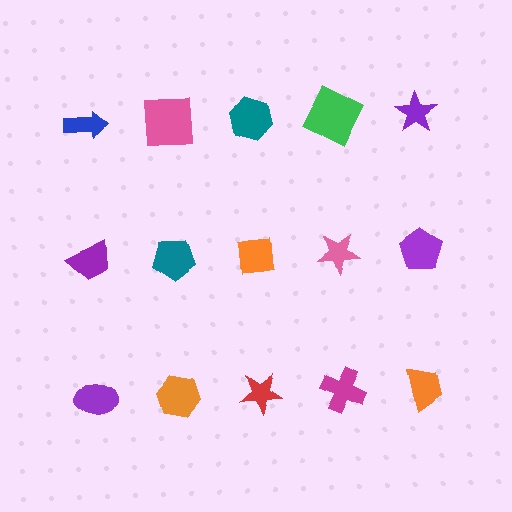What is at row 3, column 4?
A magenta cross.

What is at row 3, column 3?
A red star.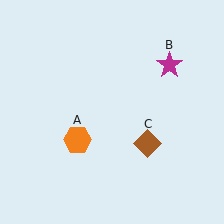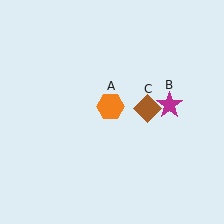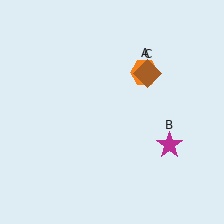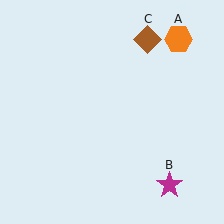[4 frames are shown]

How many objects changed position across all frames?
3 objects changed position: orange hexagon (object A), magenta star (object B), brown diamond (object C).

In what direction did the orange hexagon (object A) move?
The orange hexagon (object A) moved up and to the right.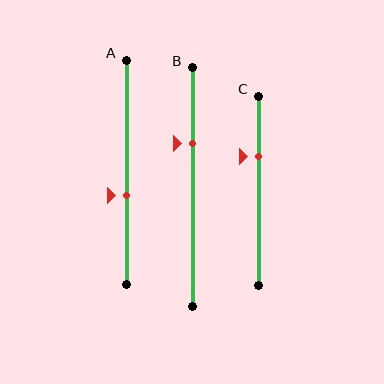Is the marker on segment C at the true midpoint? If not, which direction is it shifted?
No, the marker on segment C is shifted upward by about 18% of the segment length.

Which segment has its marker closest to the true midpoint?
Segment A has its marker closest to the true midpoint.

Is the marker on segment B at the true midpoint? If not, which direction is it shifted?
No, the marker on segment B is shifted upward by about 18% of the segment length.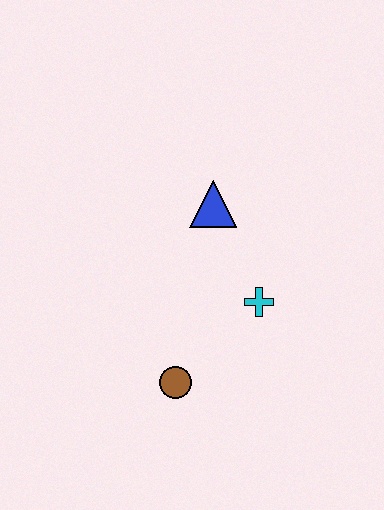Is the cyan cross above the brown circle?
Yes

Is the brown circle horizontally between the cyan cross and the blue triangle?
No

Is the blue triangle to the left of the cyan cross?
Yes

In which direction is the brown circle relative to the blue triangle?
The brown circle is below the blue triangle.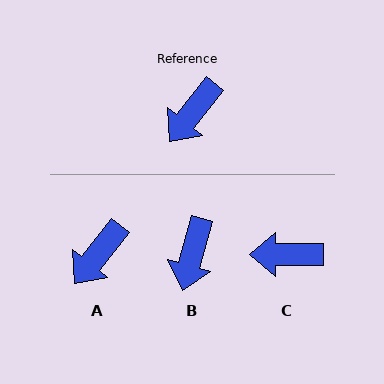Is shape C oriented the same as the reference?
No, it is off by about 52 degrees.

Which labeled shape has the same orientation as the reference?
A.